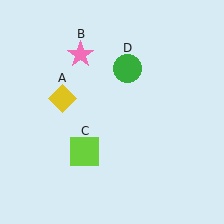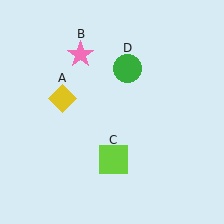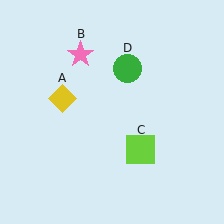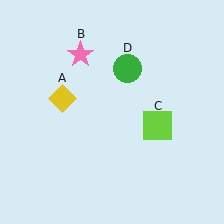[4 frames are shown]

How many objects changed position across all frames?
1 object changed position: lime square (object C).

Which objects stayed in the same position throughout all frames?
Yellow diamond (object A) and pink star (object B) and green circle (object D) remained stationary.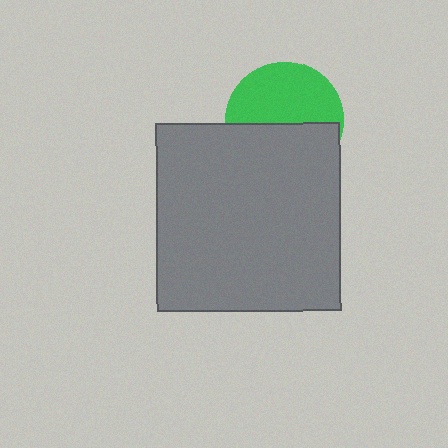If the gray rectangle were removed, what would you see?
You would see the complete green circle.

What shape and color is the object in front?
The object in front is a gray rectangle.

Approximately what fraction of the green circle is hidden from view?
Roughly 47% of the green circle is hidden behind the gray rectangle.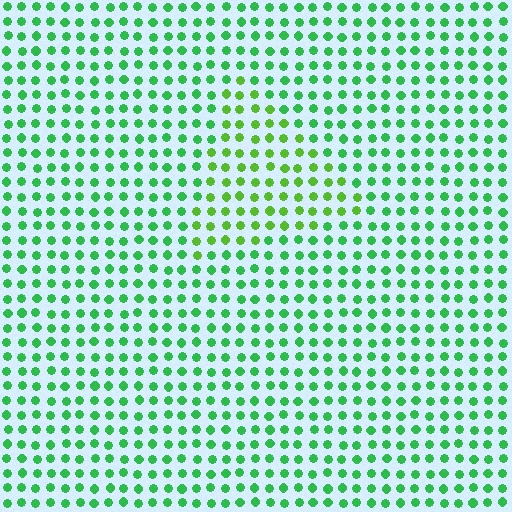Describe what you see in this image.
The image is filled with small green elements in a uniform arrangement. A triangle-shaped region is visible where the elements are tinted to a slightly different hue, forming a subtle color boundary.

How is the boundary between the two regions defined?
The boundary is defined purely by a slight shift in hue (about 29 degrees). Spacing, size, and orientation are identical on both sides.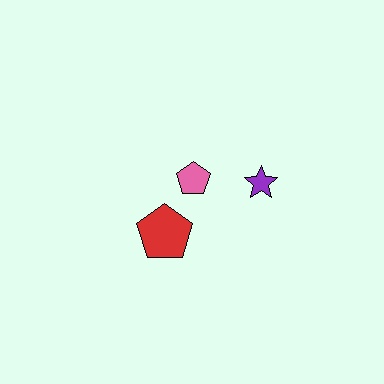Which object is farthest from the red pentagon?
The purple star is farthest from the red pentagon.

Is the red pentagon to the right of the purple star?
No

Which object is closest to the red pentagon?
The pink pentagon is closest to the red pentagon.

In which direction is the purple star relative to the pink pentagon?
The purple star is to the right of the pink pentagon.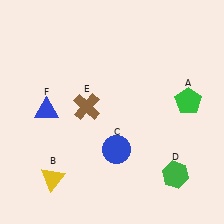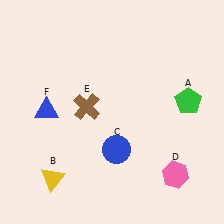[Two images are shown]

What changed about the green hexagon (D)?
In Image 1, D is green. In Image 2, it changed to pink.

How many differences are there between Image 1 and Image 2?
There is 1 difference between the two images.